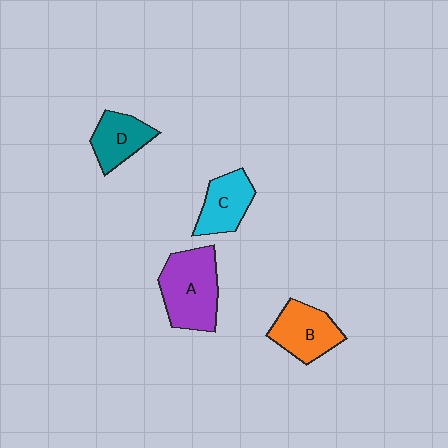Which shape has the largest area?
Shape A (purple).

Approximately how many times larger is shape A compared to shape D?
Approximately 1.7 times.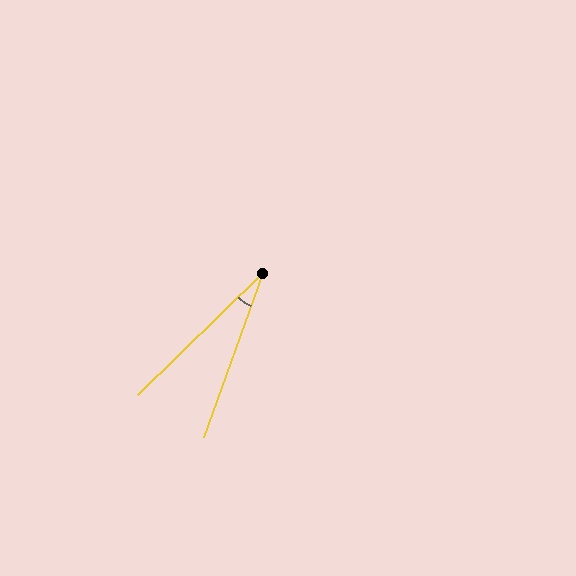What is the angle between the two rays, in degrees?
Approximately 26 degrees.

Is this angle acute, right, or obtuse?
It is acute.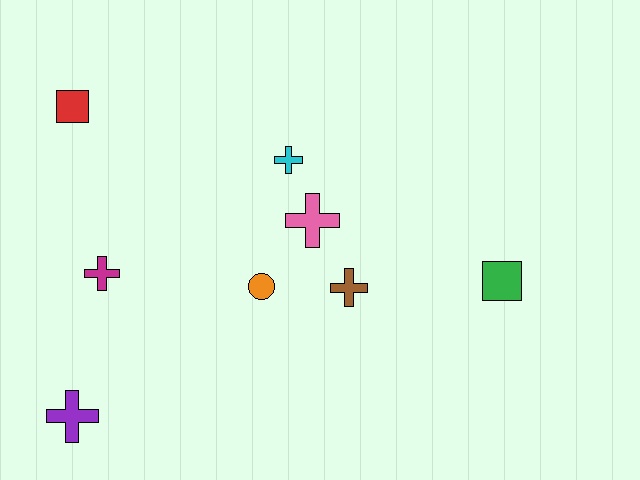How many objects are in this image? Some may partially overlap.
There are 8 objects.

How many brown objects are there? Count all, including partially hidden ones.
There is 1 brown object.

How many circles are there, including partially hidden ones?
There is 1 circle.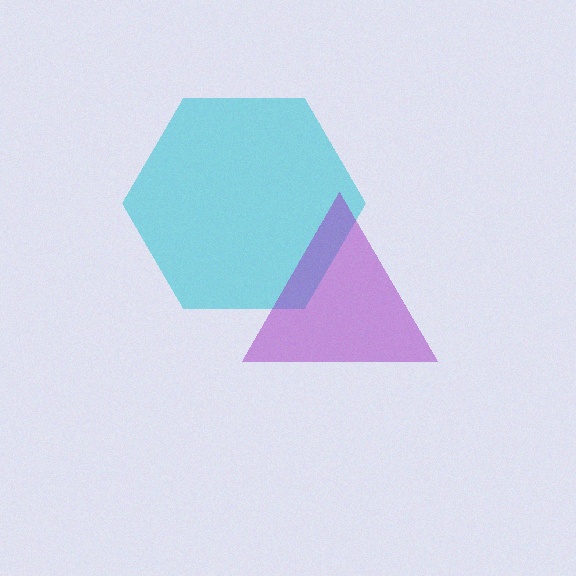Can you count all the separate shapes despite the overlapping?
Yes, there are 2 separate shapes.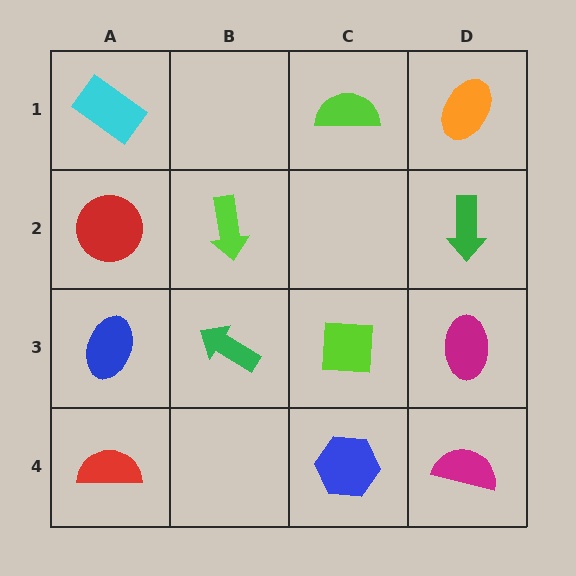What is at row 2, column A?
A red circle.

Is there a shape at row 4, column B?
No, that cell is empty.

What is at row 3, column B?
A green arrow.